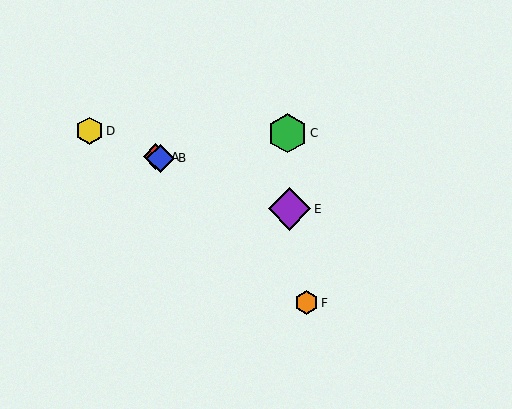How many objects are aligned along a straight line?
4 objects (A, B, D, E) are aligned along a straight line.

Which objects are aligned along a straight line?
Objects A, B, D, E are aligned along a straight line.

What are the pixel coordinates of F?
Object F is at (306, 303).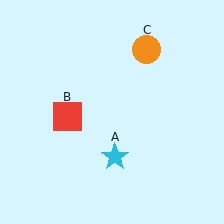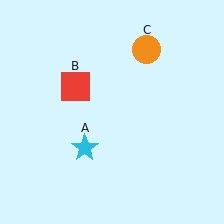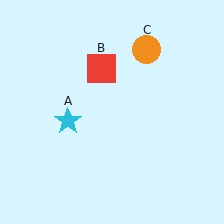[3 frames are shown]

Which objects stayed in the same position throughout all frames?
Orange circle (object C) remained stationary.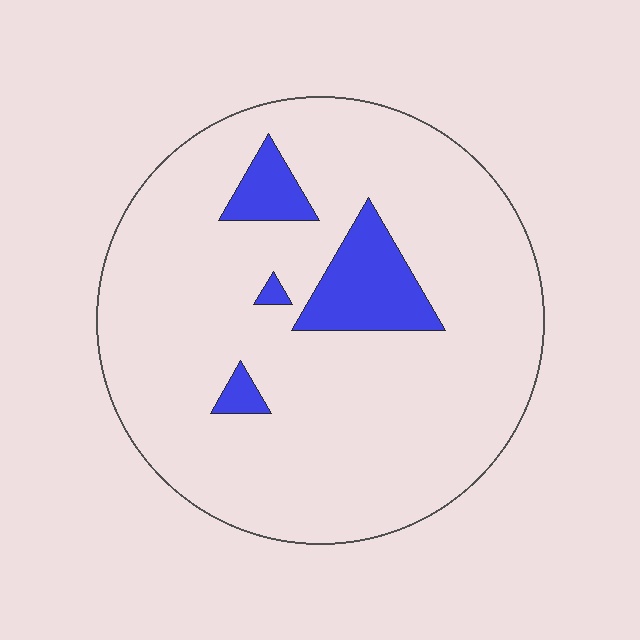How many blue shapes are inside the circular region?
4.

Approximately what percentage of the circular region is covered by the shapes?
Approximately 10%.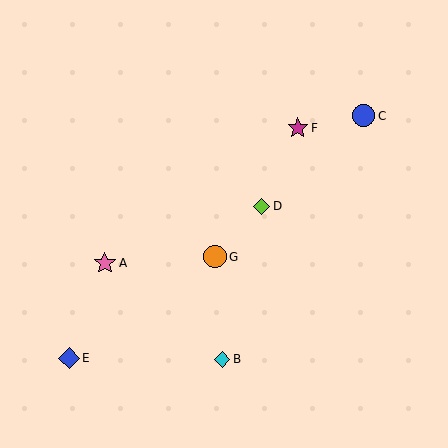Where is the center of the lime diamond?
The center of the lime diamond is at (262, 206).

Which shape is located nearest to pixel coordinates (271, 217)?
The lime diamond (labeled D) at (262, 206) is nearest to that location.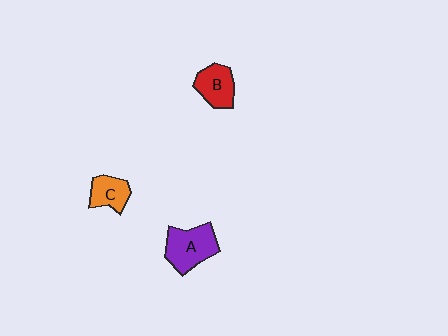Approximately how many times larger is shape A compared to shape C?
Approximately 1.7 times.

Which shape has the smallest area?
Shape C (orange).